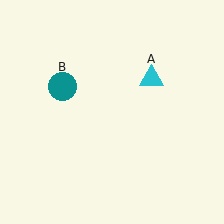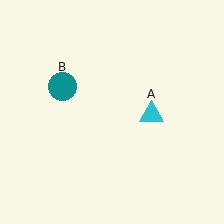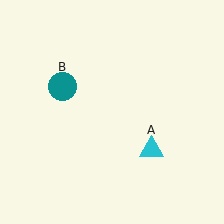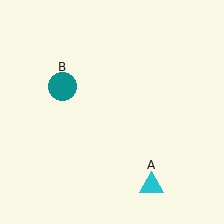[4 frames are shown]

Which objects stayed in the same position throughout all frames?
Teal circle (object B) remained stationary.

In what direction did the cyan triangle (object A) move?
The cyan triangle (object A) moved down.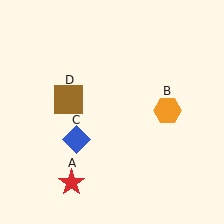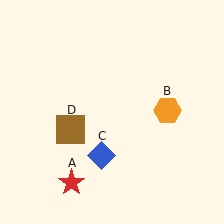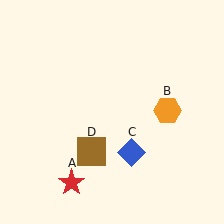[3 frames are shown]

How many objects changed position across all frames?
2 objects changed position: blue diamond (object C), brown square (object D).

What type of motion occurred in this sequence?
The blue diamond (object C), brown square (object D) rotated counterclockwise around the center of the scene.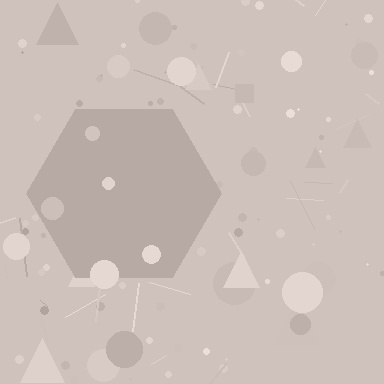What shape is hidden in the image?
A hexagon is hidden in the image.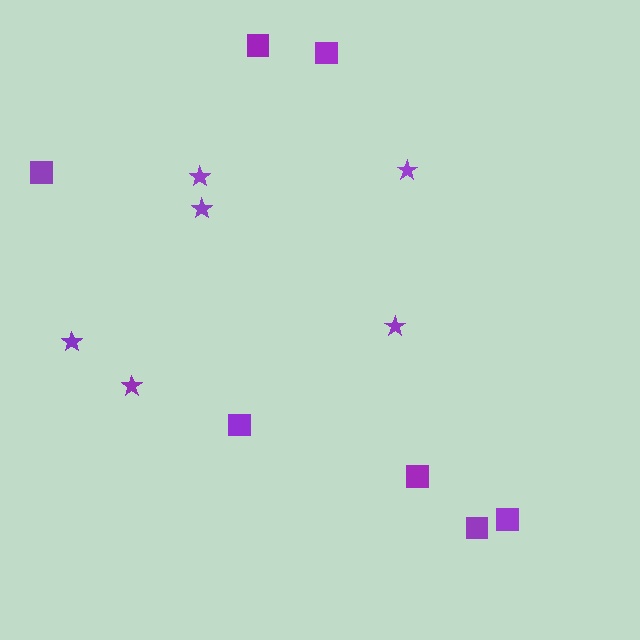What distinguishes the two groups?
There are 2 groups: one group of squares (7) and one group of stars (6).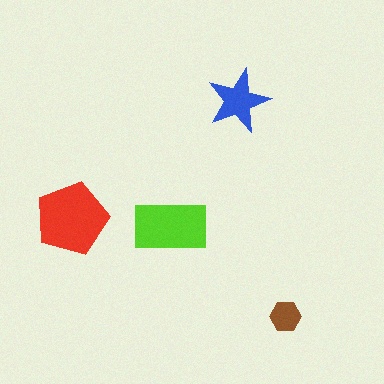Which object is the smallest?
The brown hexagon.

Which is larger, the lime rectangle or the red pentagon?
The red pentagon.